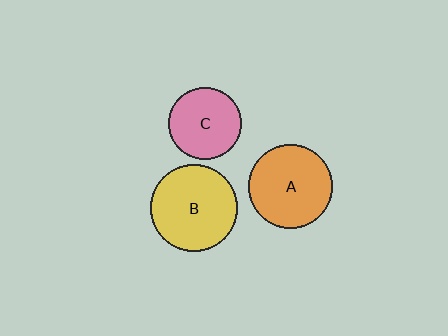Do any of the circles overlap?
No, none of the circles overlap.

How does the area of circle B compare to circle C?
Approximately 1.4 times.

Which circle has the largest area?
Circle B (yellow).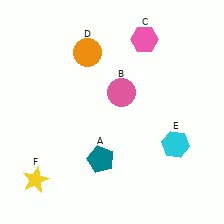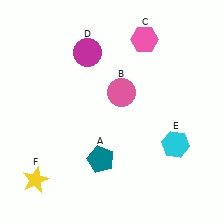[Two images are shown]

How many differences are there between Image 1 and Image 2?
There is 1 difference between the two images.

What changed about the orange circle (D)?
In Image 1, D is orange. In Image 2, it changed to magenta.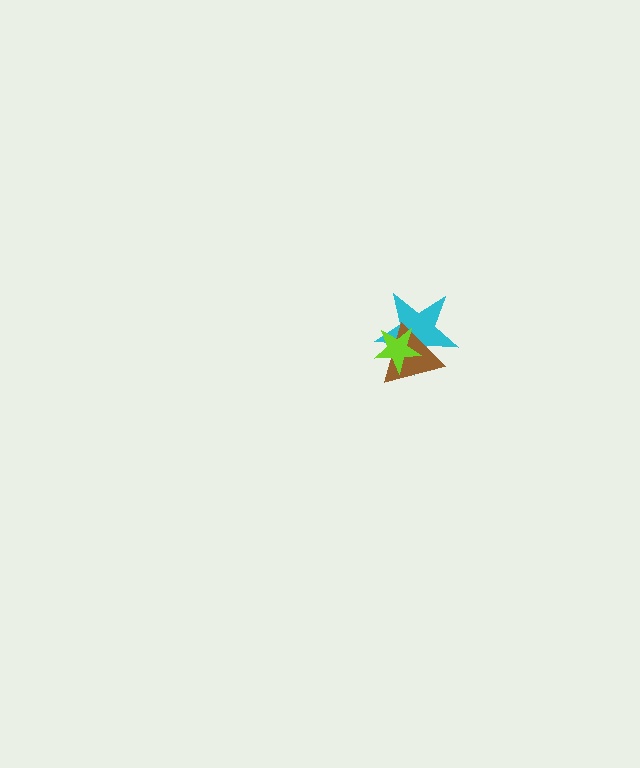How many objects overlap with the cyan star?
2 objects overlap with the cyan star.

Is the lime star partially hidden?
No, no other shape covers it.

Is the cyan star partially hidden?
Yes, it is partially covered by another shape.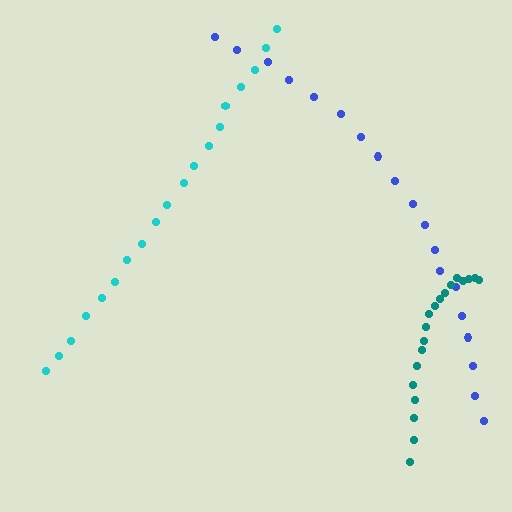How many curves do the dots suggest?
There are 3 distinct paths.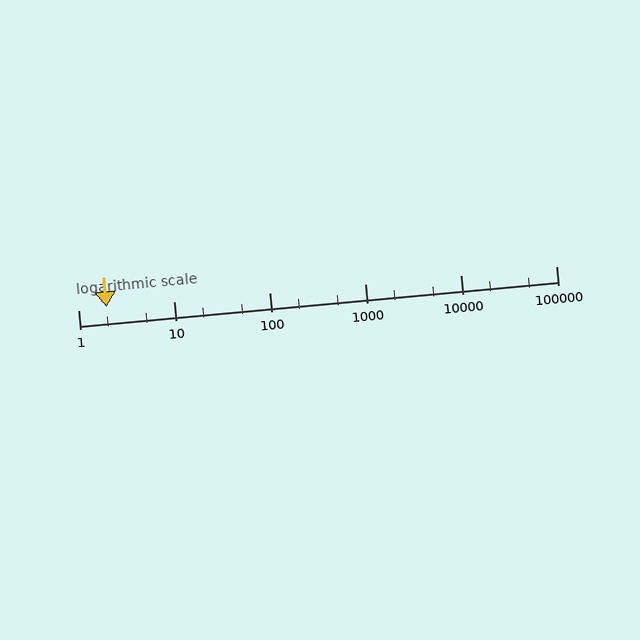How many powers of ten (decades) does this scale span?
The scale spans 5 decades, from 1 to 100000.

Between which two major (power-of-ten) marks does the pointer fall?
The pointer is between 1 and 10.